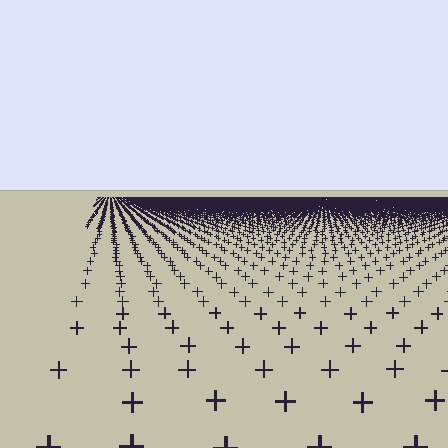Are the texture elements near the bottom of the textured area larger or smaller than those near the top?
Larger. Near the bottom, elements are closer to the viewer and appear at a bigger on-screen size.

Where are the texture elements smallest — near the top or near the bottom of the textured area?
Near the top.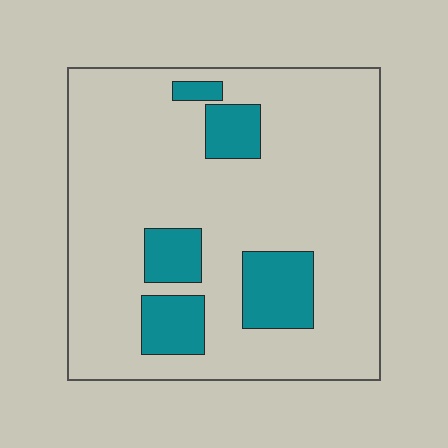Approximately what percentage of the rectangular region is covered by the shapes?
Approximately 15%.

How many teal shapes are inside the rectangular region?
5.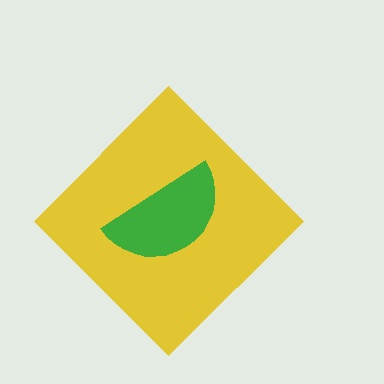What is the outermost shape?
The yellow diamond.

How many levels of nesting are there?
2.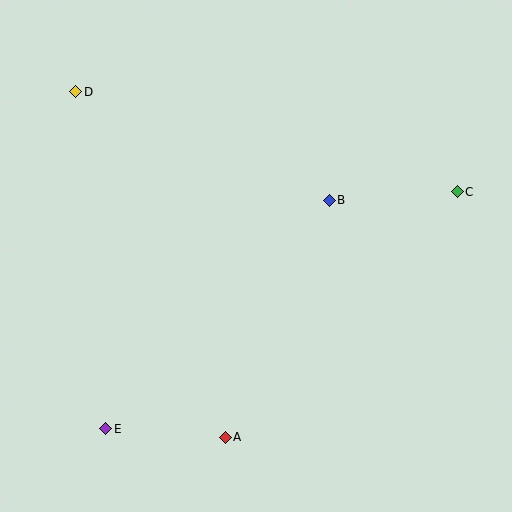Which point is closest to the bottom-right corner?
Point A is closest to the bottom-right corner.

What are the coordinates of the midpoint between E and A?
The midpoint between E and A is at (165, 433).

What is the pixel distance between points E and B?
The distance between E and B is 320 pixels.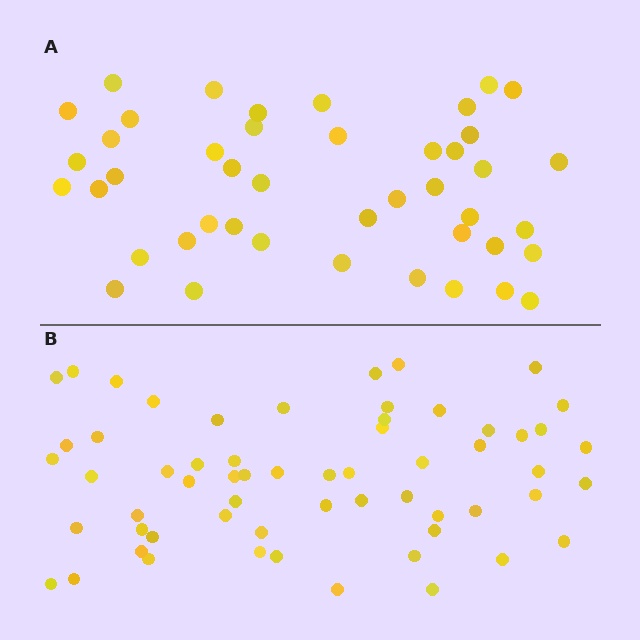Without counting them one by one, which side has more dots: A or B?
Region B (the bottom region) has more dots.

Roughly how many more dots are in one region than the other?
Region B has approximately 15 more dots than region A.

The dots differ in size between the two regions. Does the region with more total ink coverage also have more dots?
No. Region A has more total ink coverage because its dots are larger, but region B actually contains more individual dots. Total area can be misleading — the number of items is what matters here.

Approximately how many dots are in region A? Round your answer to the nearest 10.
About 40 dots. (The exact count is 44, which rounds to 40.)